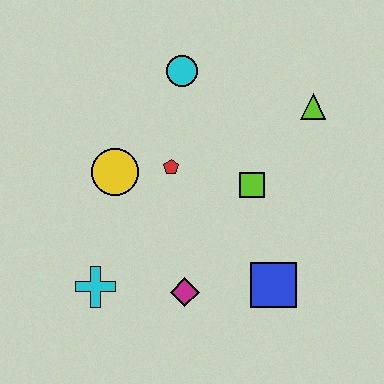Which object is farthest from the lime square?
The cyan cross is farthest from the lime square.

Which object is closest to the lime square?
The red pentagon is closest to the lime square.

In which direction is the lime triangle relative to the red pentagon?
The lime triangle is to the right of the red pentagon.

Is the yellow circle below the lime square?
No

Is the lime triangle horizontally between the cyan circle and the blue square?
No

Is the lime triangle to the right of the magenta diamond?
Yes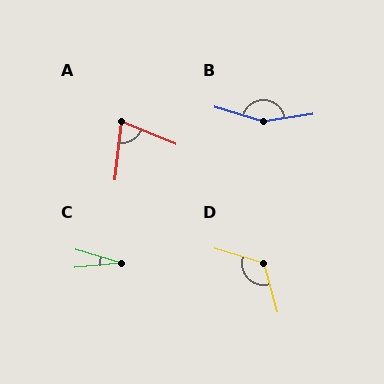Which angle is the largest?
B, at approximately 155 degrees.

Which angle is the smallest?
C, at approximately 22 degrees.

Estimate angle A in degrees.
Approximately 74 degrees.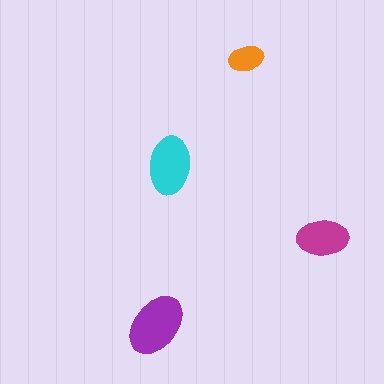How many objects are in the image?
There are 4 objects in the image.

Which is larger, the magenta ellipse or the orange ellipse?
The magenta one.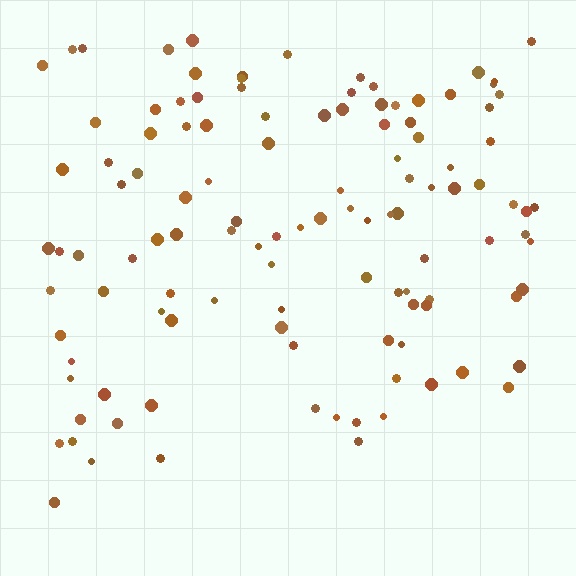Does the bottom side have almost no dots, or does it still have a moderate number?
Still a moderate number, just noticeably fewer than the top.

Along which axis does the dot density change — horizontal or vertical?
Vertical.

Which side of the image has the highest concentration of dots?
The top.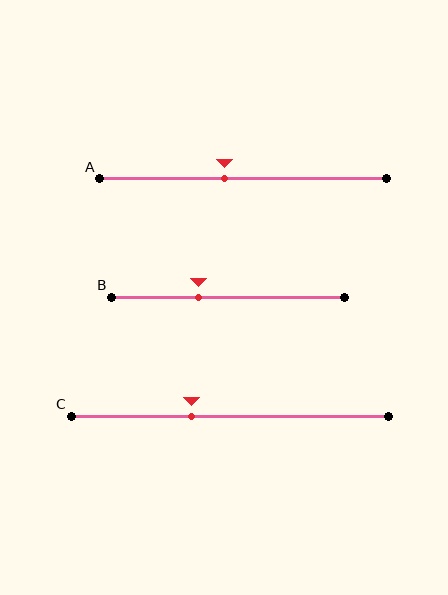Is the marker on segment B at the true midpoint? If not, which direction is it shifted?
No, the marker on segment B is shifted to the left by about 13% of the segment length.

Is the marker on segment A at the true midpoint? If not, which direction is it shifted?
No, the marker on segment A is shifted to the left by about 7% of the segment length.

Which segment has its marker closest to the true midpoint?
Segment A has its marker closest to the true midpoint.